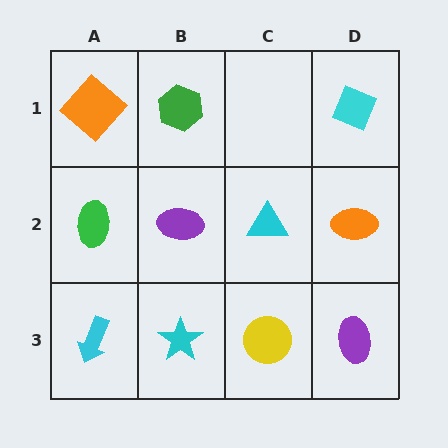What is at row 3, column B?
A cyan star.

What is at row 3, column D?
A purple ellipse.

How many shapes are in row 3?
4 shapes.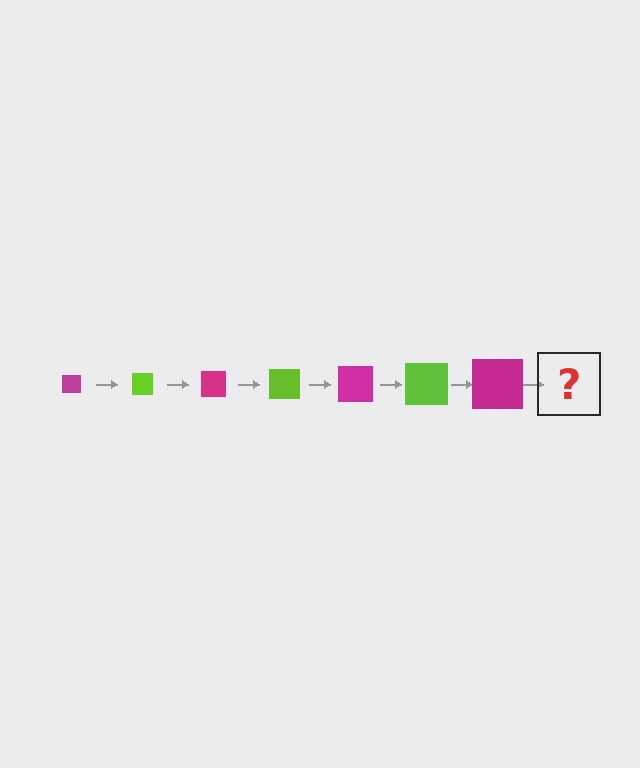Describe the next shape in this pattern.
It should be a lime square, larger than the previous one.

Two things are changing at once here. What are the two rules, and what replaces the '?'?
The two rules are that the square grows larger each step and the color cycles through magenta and lime. The '?' should be a lime square, larger than the previous one.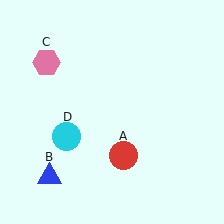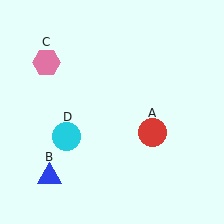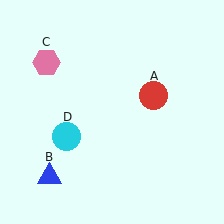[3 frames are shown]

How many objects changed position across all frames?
1 object changed position: red circle (object A).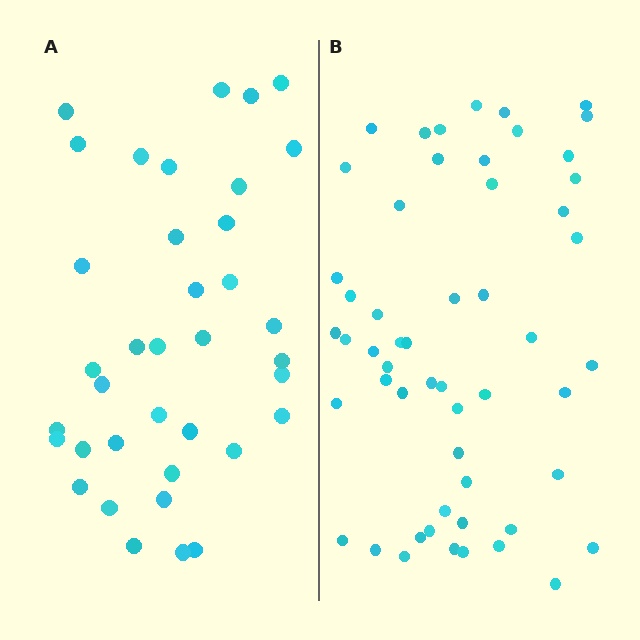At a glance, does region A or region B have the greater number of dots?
Region B (the right region) has more dots.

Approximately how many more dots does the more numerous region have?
Region B has approximately 15 more dots than region A.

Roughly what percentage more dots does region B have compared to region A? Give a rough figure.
About 45% more.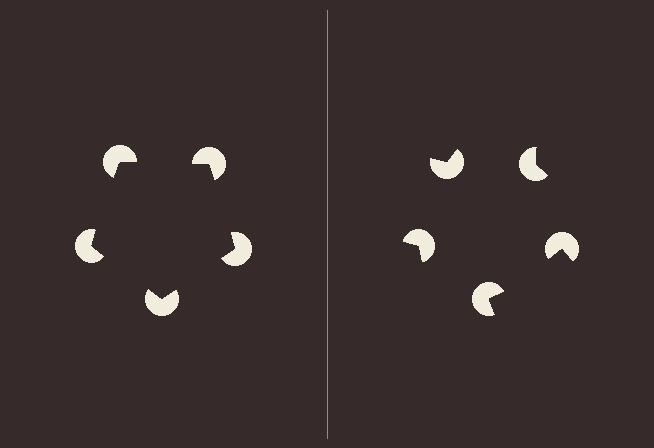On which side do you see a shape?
An illusory pentagon appears on the left side. On the right side the wedge cuts are rotated, so no coherent shape forms.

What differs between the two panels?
The pac-man discs are positioned identically on both sides; only the wedge orientations differ. On the left they align to a pentagon; on the right they are misaligned.